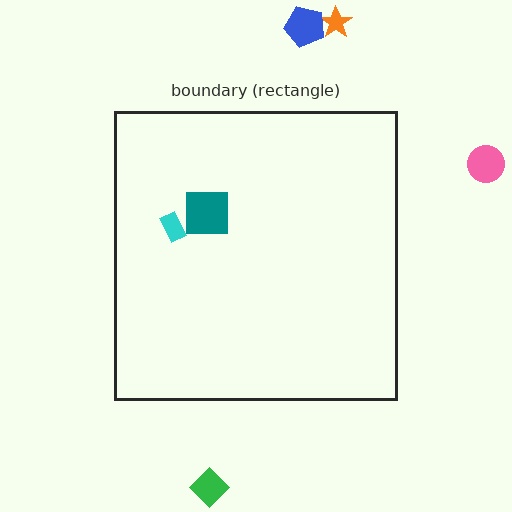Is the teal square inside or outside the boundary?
Inside.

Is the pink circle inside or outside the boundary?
Outside.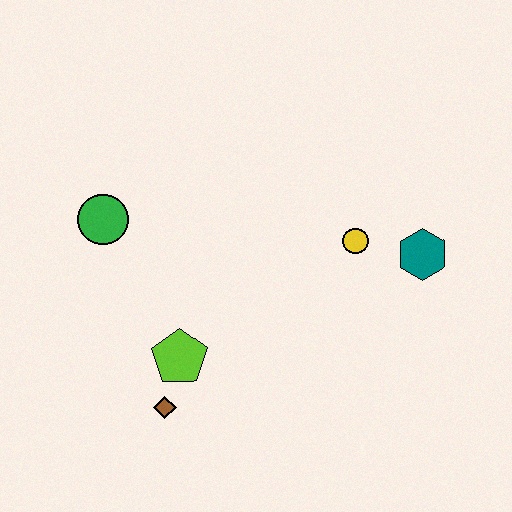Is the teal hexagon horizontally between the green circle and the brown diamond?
No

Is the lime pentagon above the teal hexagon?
No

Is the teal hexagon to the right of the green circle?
Yes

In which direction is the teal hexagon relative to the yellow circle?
The teal hexagon is to the right of the yellow circle.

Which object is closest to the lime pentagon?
The brown diamond is closest to the lime pentagon.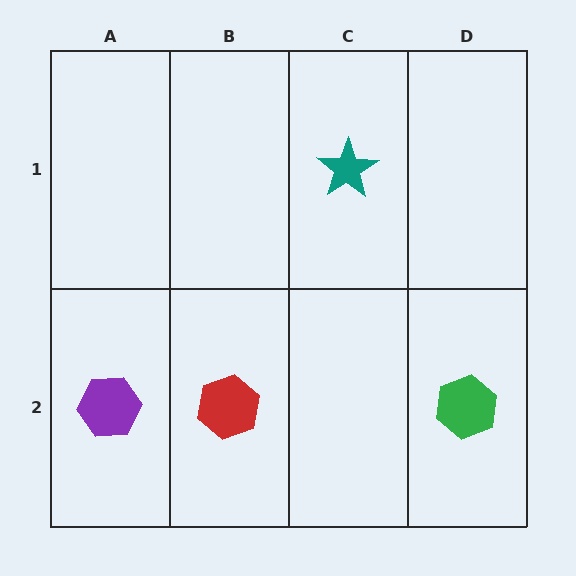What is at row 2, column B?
A red hexagon.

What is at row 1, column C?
A teal star.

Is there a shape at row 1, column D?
No, that cell is empty.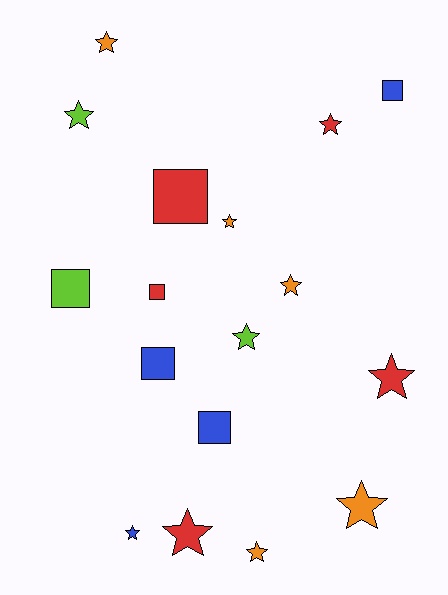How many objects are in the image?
There are 17 objects.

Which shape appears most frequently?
Star, with 11 objects.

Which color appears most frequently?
Red, with 5 objects.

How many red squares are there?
There are 2 red squares.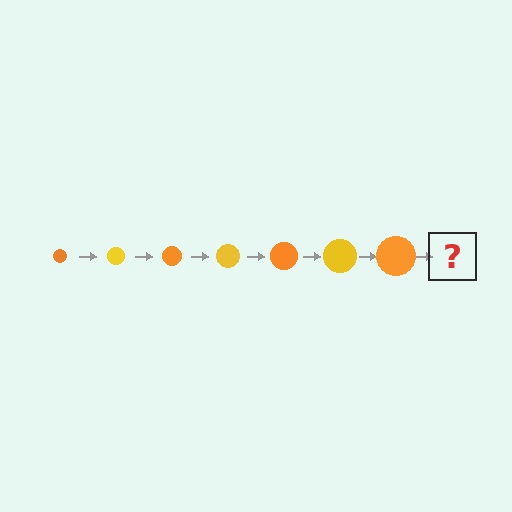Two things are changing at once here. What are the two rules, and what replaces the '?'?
The two rules are that the circle grows larger each step and the color cycles through orange and yellow. The '?' should be a yellow circle, larger than the previous one.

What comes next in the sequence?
The next element should be a yellow circle, larger than the previous one.